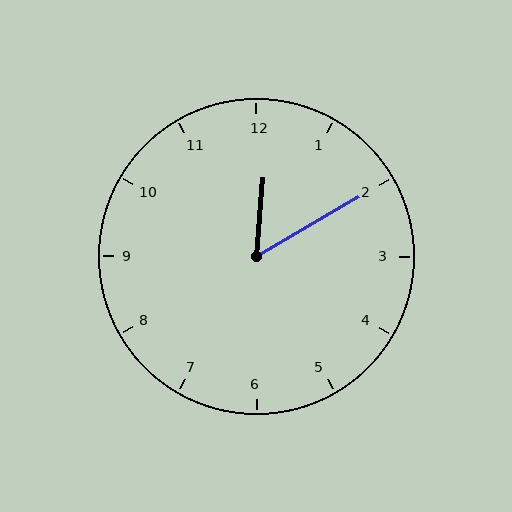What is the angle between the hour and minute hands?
Approximately 55 degrees.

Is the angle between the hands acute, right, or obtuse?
It is acute.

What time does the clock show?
12:10.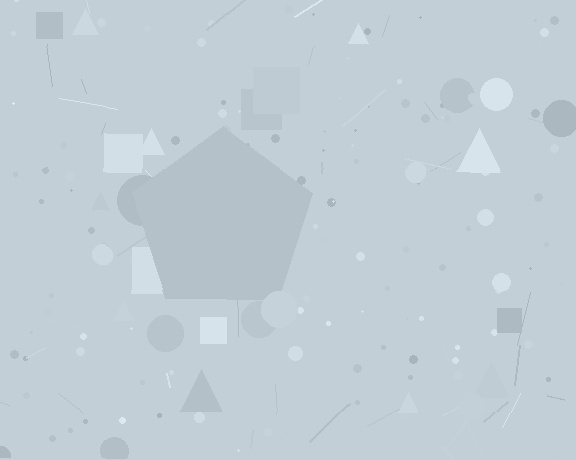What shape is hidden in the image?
A pentagon is hidden in the image.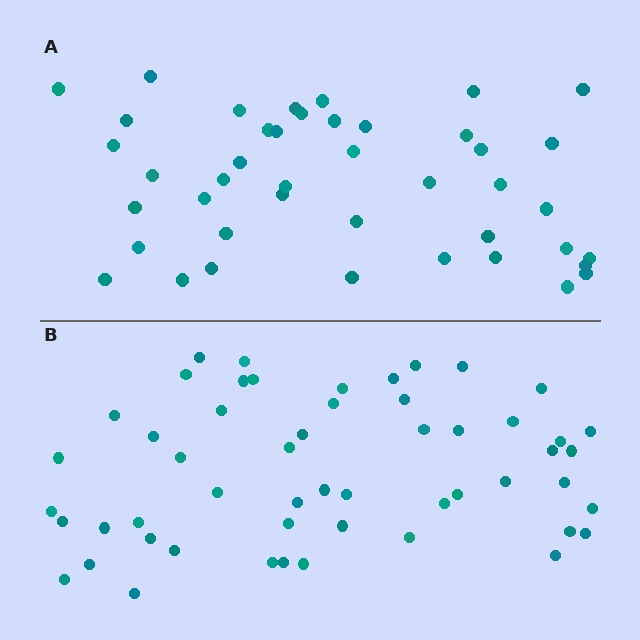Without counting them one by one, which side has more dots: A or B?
Region B (the bottom region) has more dots.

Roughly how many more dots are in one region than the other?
Region B has roughly 10 or so more dots than region A.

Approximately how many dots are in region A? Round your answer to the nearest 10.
About 40 dots. (The exact count is 43, which rounds to 40.)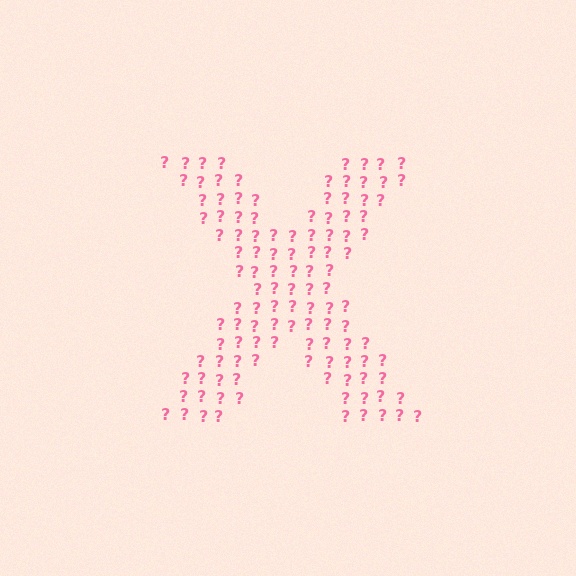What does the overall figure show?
The overall figure shows the letter X.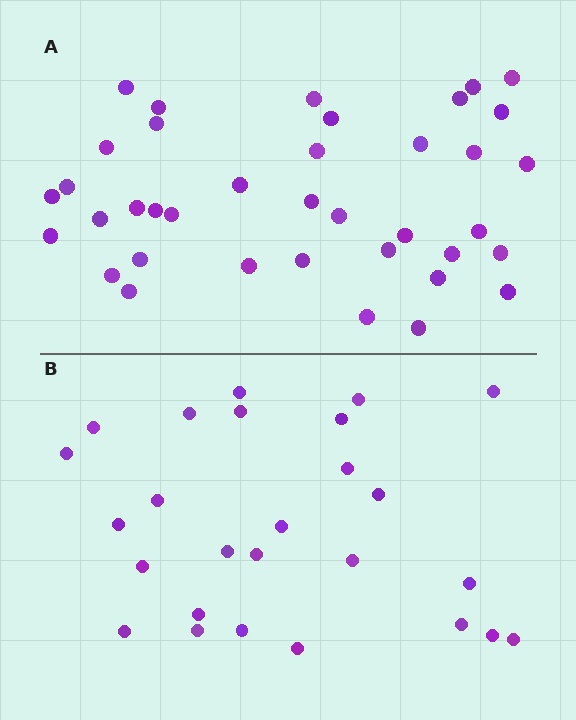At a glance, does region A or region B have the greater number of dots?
Region A (the top region) has more dots.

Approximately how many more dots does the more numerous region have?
Region A has roughly 12 or so more dots than region B.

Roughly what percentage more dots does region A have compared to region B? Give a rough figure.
About 45% more.